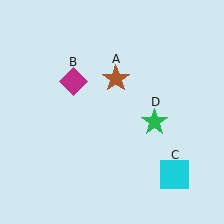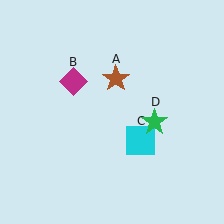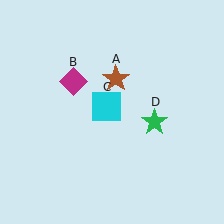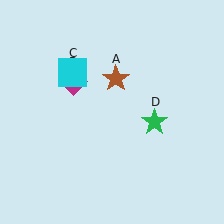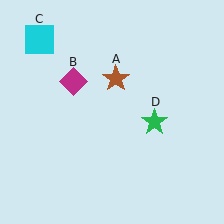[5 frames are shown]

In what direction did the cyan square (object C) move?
The cyan square (object C) moved up and to the left.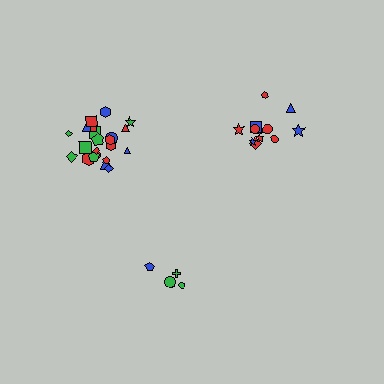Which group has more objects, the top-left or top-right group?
The top-left group.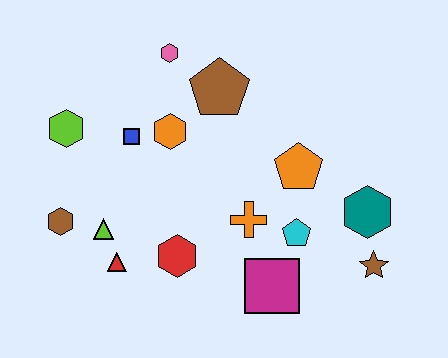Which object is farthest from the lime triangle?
The brown star is farthest from the lime triangle.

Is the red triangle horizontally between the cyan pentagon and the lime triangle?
Yes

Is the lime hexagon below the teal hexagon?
No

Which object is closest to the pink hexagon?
The brown pentagon is closest to the pink hexagon.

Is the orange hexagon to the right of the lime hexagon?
Yes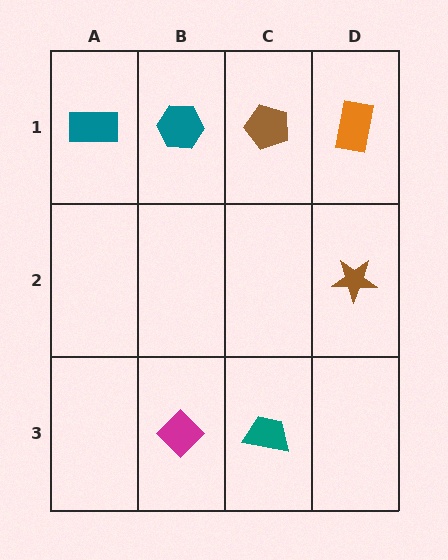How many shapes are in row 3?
2 shapes.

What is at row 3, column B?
A magenta diamond.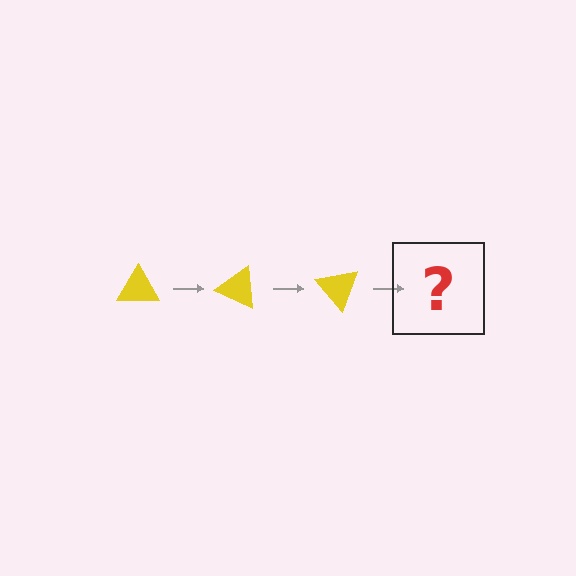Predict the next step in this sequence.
The next step is a yellow triangle rotated 75 degrees.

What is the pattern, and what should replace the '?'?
The pattern is that the triangle rotates 25 degrees each step. The '?' should be a yellow triangle rotated 75 degrees.